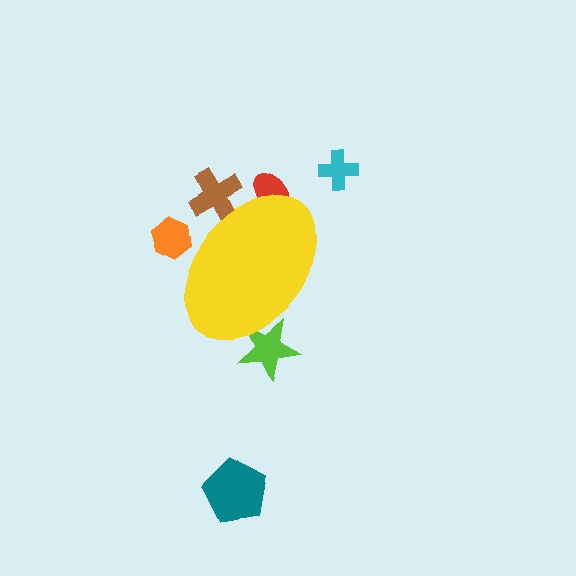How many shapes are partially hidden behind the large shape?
4 shapes are partially hidden.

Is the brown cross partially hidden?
Yes, the brown cross is partially hidden behind the yellow ellipse.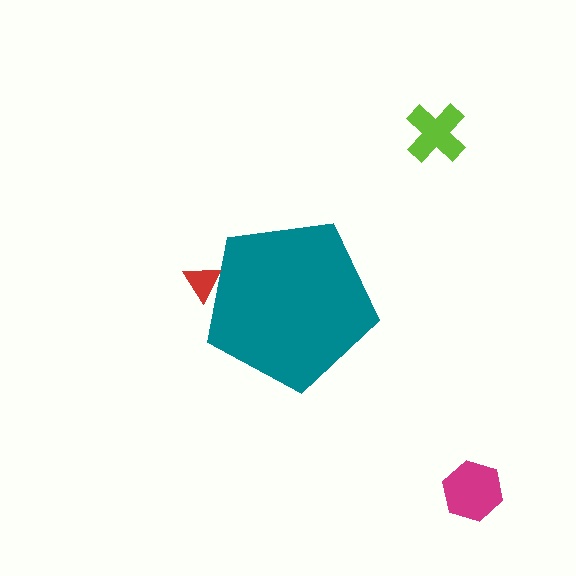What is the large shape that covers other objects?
A teal pentagon.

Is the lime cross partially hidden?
No, the lime cross is fully visible.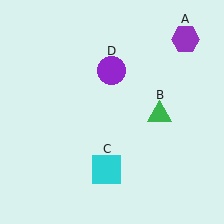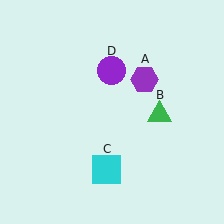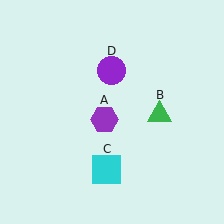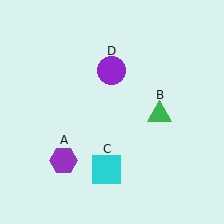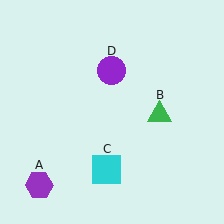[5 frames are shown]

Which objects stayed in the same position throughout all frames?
Green triangle (object B) and cyan square (object C) and purple circle (object D) remained stationary.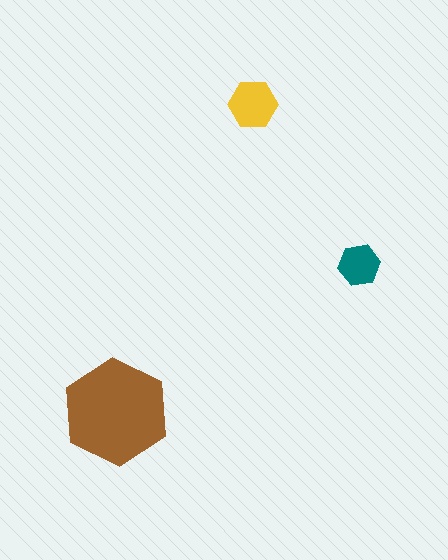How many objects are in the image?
There are 3 objects in the image.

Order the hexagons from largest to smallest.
the brown one, the yellow one, the teal one.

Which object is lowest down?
The brown hexagon is bottommost.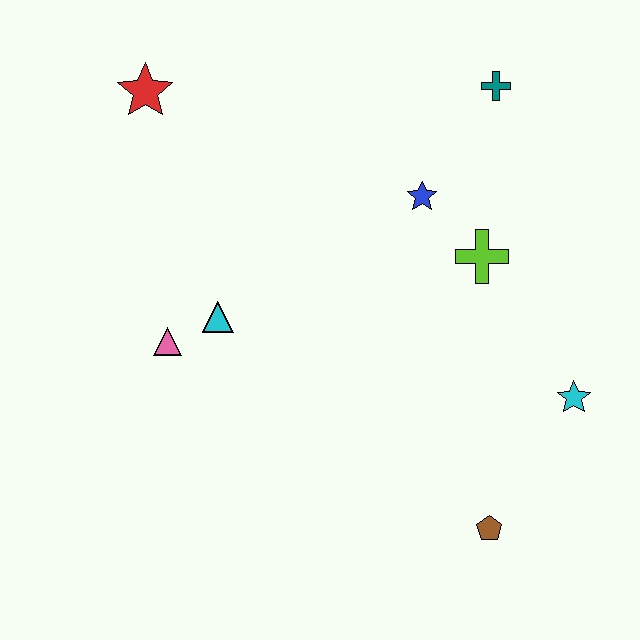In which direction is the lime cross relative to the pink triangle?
The lime cross is to the right of the pink triangle.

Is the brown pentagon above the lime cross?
No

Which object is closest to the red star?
The cyan triangle is closest to the red star.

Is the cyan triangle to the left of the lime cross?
Yes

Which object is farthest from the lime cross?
The red star is farthest from the lime cross.